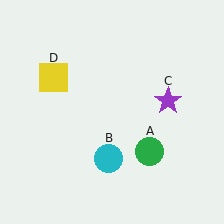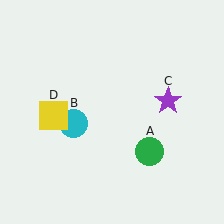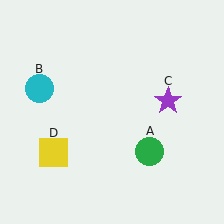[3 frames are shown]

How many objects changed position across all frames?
2 objects changed position: cyan circle (object B), yellow square (object D).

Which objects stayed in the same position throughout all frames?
Green circle (object A) and purple star (object C) remained stationary.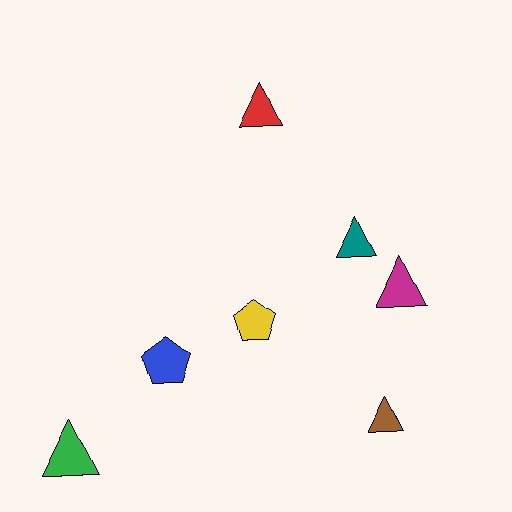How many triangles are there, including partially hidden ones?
There are 5 triangles.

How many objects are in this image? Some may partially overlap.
There are 7 objects.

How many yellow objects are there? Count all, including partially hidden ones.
There is 1 yellow object.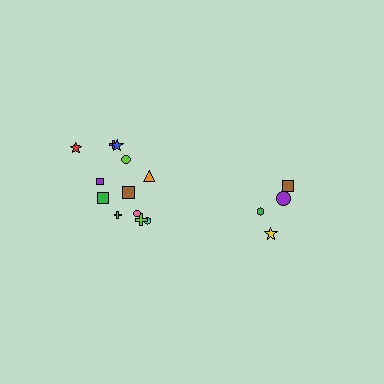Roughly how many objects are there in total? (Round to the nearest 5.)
Roughly 15 objects in total.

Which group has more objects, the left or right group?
The left group.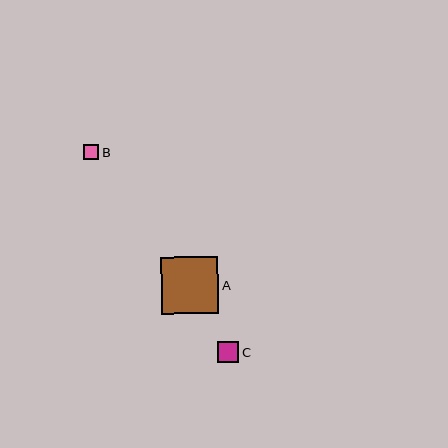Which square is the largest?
Square A is the largest with a size of approximately 57 pixels.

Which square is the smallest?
Square B is the smallest with a size of approximately 15 pixels.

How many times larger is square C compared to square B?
Square C is approximately 1.4 times the size of square B.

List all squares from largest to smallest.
From largest to smallest: A, C, B.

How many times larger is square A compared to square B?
Square A is approximately 3.8 times the size of square B.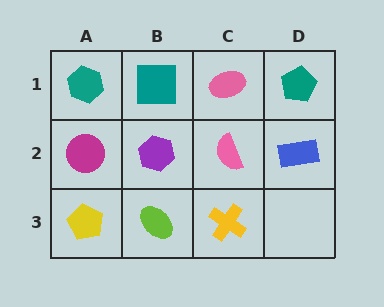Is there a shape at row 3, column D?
No, that cell is empty.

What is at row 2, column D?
A blue rectangle.